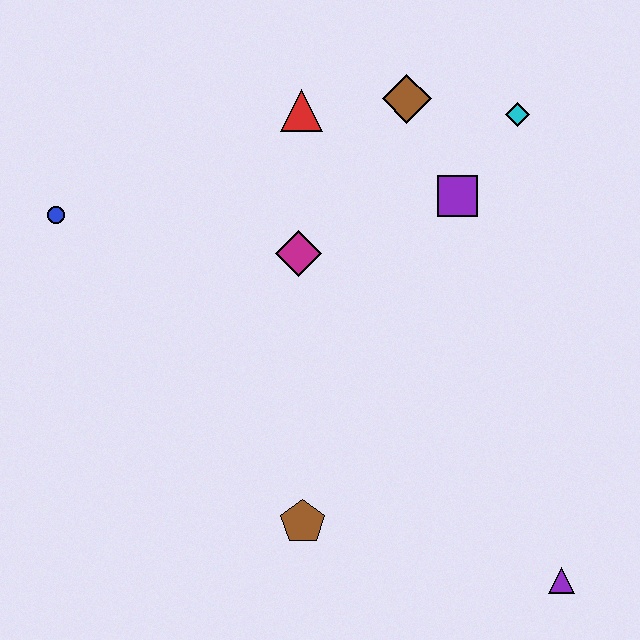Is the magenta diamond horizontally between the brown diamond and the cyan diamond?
No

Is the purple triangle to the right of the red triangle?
Yes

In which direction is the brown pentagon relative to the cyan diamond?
The brown pentagon is below the cyan diamond.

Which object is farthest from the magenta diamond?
The purple triangle is farthest from the magenta diamond.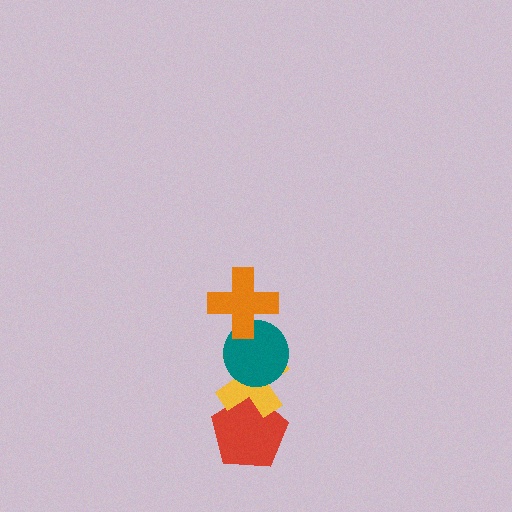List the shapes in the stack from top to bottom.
From top to bottom: the orange cross, the teal circle, the yellow cross, the red pentagon.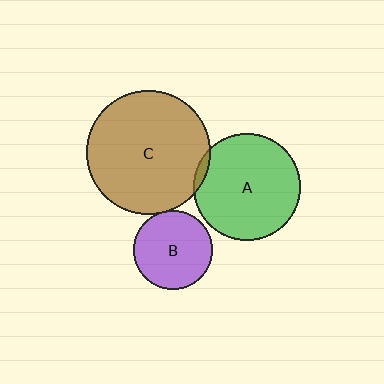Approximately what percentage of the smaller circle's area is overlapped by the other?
Approximately 5%.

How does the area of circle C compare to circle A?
Approximately 1.4 times.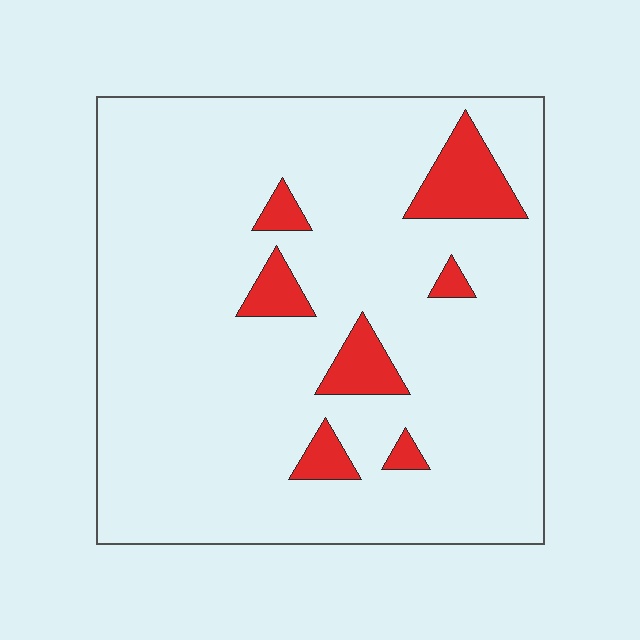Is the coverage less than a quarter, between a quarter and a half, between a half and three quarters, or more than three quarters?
Less than a quarter.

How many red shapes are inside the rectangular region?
7.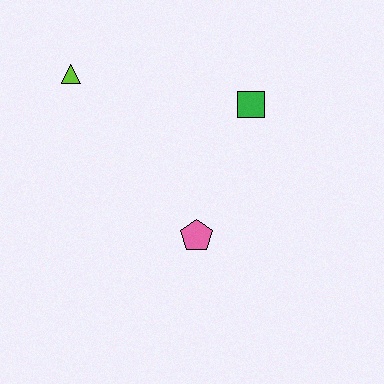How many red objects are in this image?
There are no red objects.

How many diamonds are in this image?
There are no diamonds.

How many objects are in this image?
There are 3 objects.